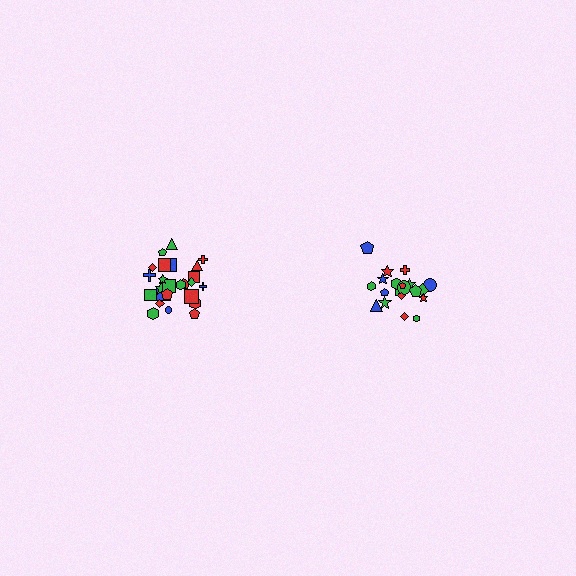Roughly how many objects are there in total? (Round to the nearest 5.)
Roughly 45 objects in total.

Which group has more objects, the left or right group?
The left group.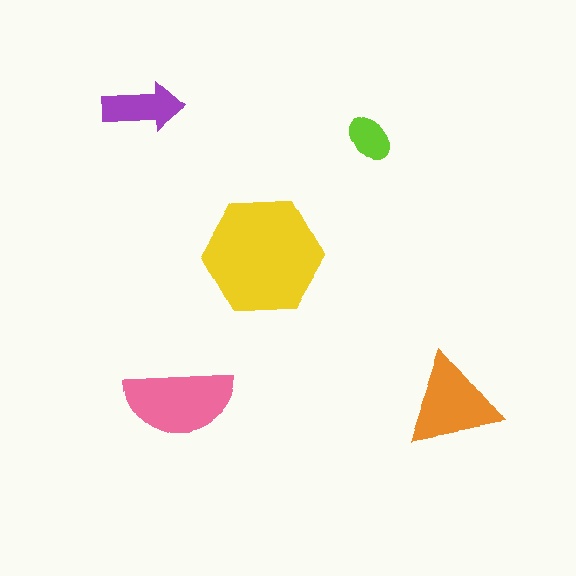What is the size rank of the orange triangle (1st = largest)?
3rd.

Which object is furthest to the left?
The purple arrow is leftmost.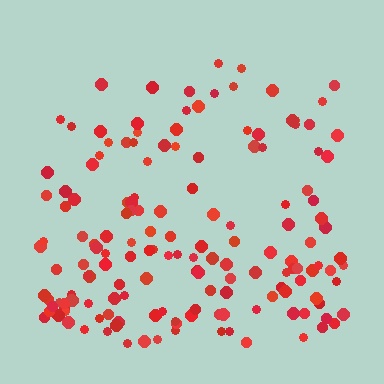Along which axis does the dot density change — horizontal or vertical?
Vertical.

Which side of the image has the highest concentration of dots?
The bottom.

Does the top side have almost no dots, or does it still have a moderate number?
Still a moderate number, just noticeably fewer than the bottom.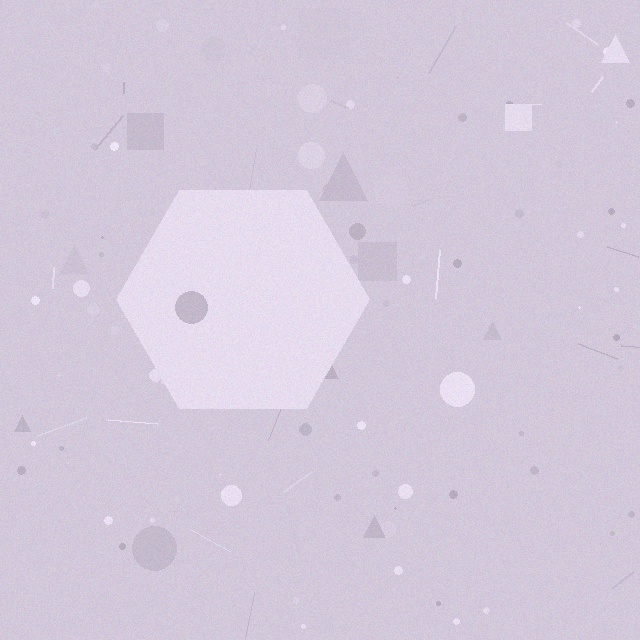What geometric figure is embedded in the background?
A hexagon is embedded in the background.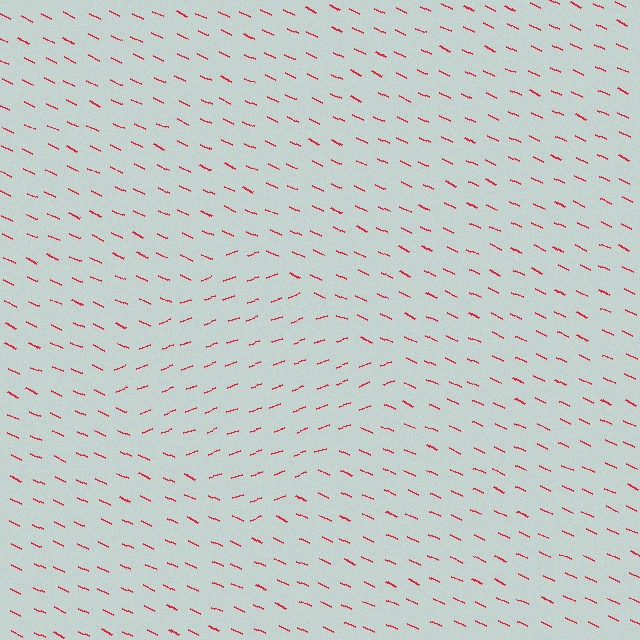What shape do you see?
I see a diamond.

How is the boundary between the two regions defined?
The boundary is defined purely by a change in line orientation (approximately 45 degrees difference). All lines are the same color and thickness.